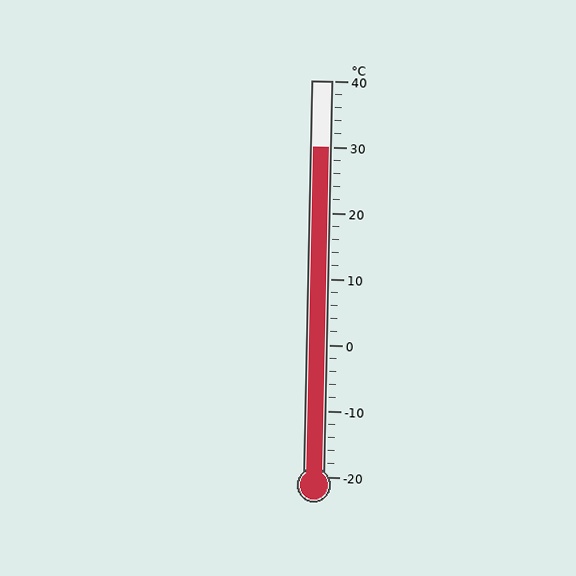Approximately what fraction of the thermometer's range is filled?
The thermometer is filled to approximately 85% of its range.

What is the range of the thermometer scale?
The thermometer scale ranges from -20°C to 40°C.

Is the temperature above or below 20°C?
The temperature is above 20°C.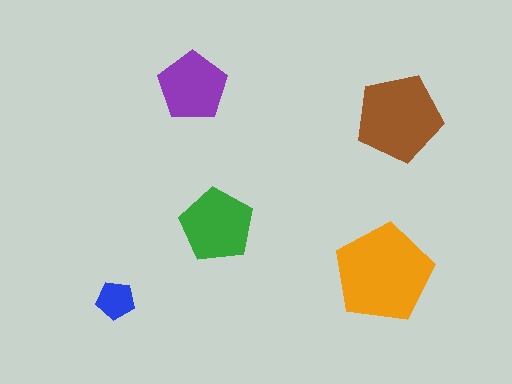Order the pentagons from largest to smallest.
the orange one, the brown one, the green one, the purple one, the blue one.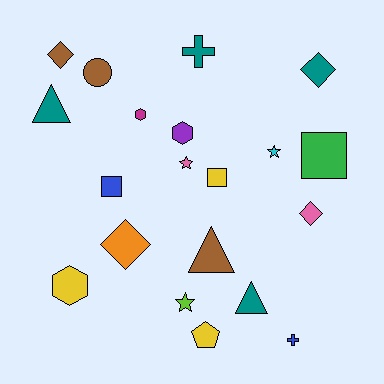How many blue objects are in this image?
There are 2 blue objects.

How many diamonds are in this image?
There are 4 diamonds.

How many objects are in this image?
There are 20 objects.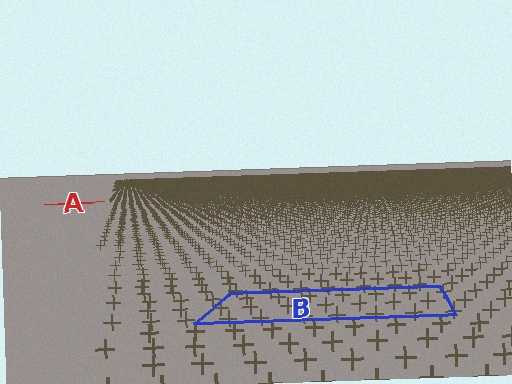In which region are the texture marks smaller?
The texture marks are smaller in region A, because it is farther away.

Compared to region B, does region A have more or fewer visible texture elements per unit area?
Region A has more texture elements per unit area — they are packed more densely because it is farther away.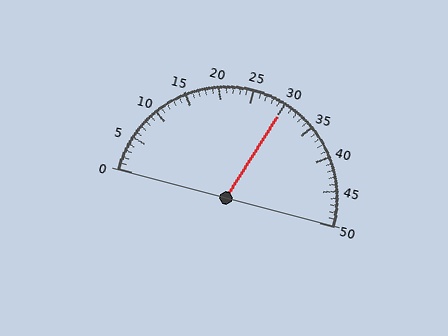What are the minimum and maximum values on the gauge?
The gauge ranges from 0 to 50.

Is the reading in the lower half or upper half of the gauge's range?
The reading is in the upper half of the range (0 to 50).